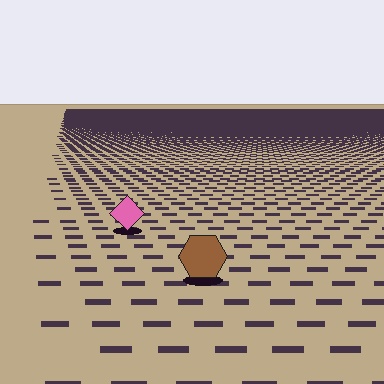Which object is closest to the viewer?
The brown hexagon is closest. The texture marks near it are larger and more spread out.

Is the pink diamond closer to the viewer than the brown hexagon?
No. The brown hexagon is closer — you can tell from the texture gradient: the ground texture is coarser near it.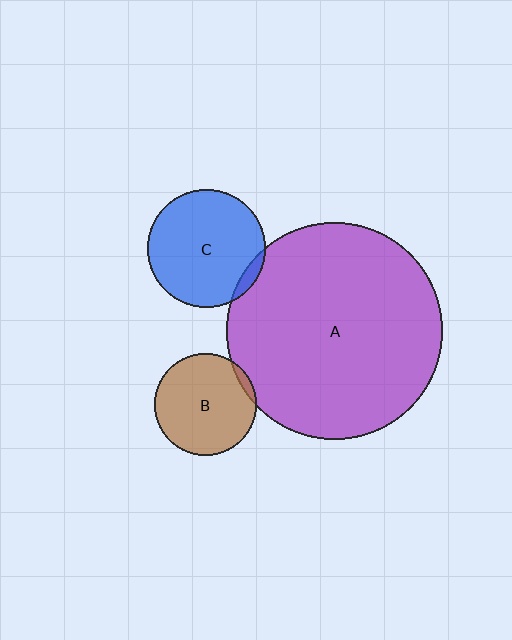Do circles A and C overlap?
Yes.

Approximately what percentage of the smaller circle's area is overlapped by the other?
Approximately 5%.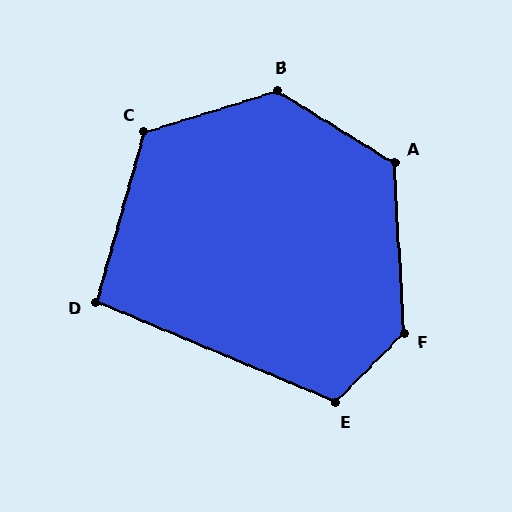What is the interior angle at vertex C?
Approximately 123 degrees (obtuse).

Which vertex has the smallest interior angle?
D, at approximately 97 degrees.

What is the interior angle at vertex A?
Approximately 125 degrees (obtuse).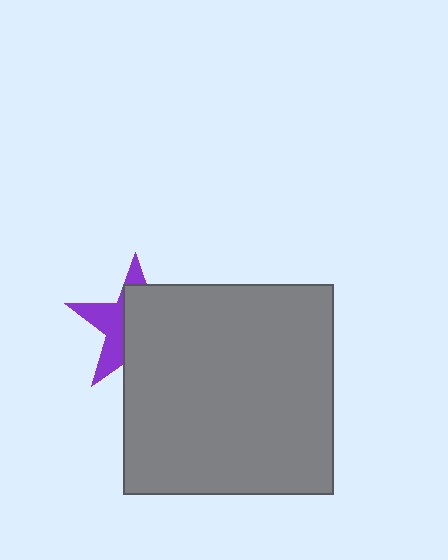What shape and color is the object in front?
The object in front is a gray square.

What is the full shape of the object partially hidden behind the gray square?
The partially hidden object is a purple star.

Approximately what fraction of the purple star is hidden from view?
Roughly 61% of the purple star is hidden behind the gray square.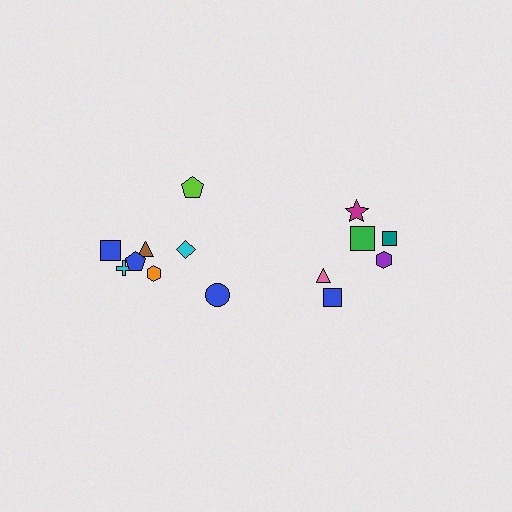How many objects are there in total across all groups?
There are 14 objects.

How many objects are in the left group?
There are 8 objects.